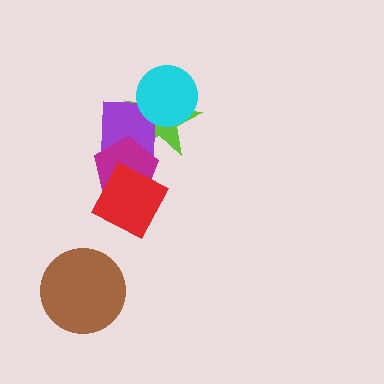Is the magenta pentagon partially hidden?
Yes, it is partially covered by another shape.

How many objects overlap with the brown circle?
0 objects overlap with the brown circle.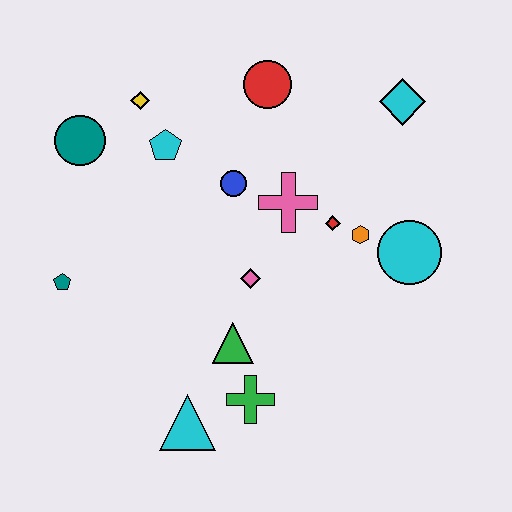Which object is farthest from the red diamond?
The teal pentagon is farthest from the red diamond.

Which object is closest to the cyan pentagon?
The yellow diamond is closest to the cyan pentagon.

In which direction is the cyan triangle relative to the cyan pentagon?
The cyan triangle is below the cyan pentagon.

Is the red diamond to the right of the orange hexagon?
No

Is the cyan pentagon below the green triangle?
No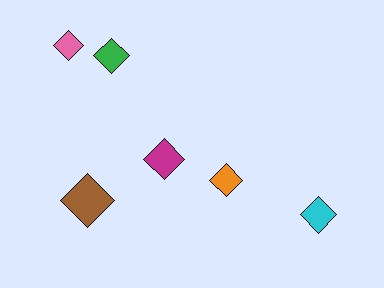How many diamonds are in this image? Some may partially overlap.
There are 6 diamonds.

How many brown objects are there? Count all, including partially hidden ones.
There is 1 brown object.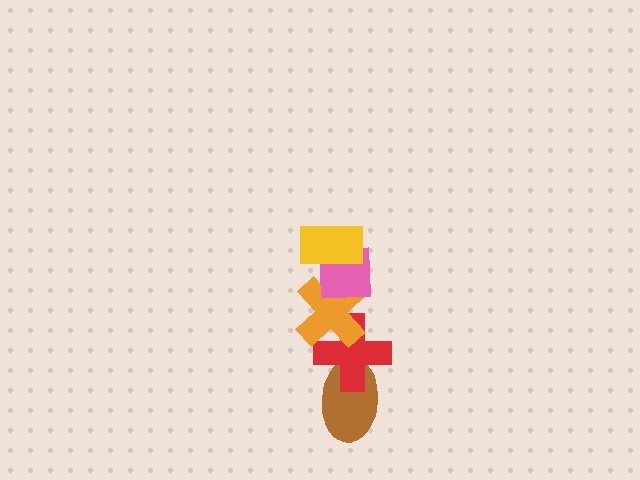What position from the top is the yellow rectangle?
The yellow rectangle is 1st from the top.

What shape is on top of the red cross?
The orange cross is on top of the red cross.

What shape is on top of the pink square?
The yellow rectangle is on top of the pink square.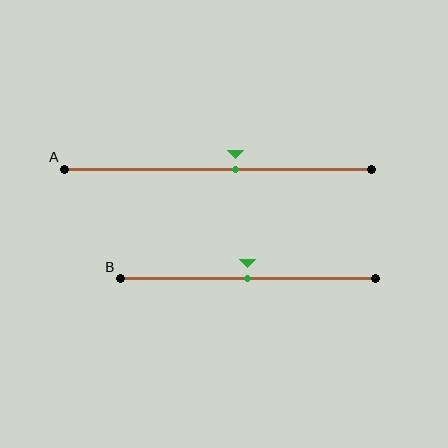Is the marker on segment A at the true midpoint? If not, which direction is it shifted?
No, the marker on segment A is shifted to the right by about 6% of the segment length.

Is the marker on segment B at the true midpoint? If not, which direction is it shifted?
Yes, the marker on segment B is at the true midpoint.